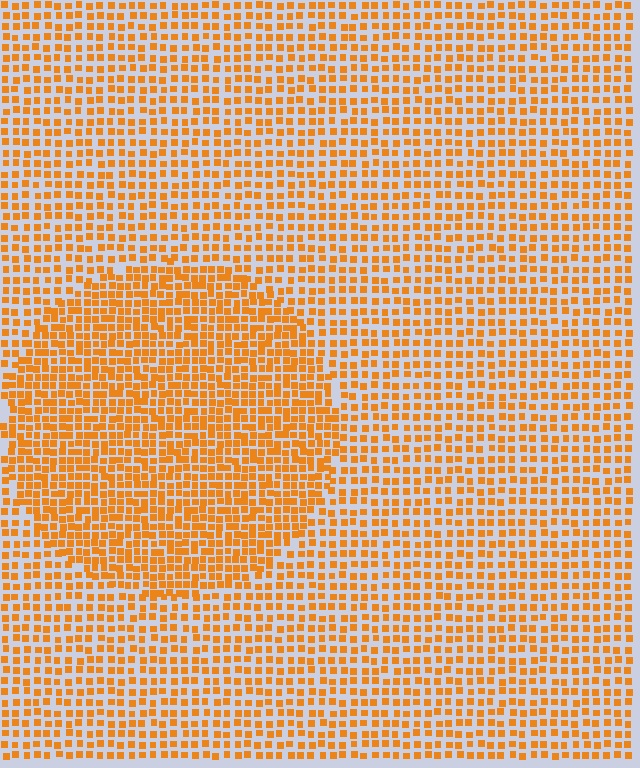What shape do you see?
I see a circle.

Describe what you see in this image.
The image contains small orange elements arranged at two different densities. A circle-shaped region is visible where the elements are more densely packed than the surrounding area.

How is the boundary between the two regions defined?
The boundary is defined by a change in element density (approximately 1.6x ratio). All elements are the same color, size, and shape.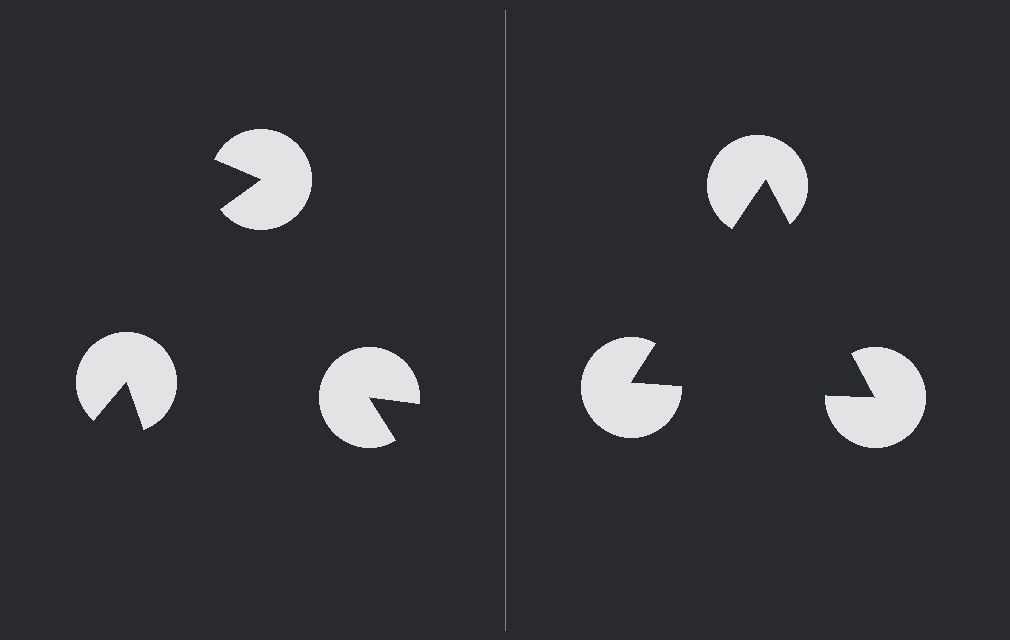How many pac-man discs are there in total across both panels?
6 — 3 on each side.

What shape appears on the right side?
An illusory triangle.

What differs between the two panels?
The pac-man discs are positioned identically on both sides; only the wedge orientations differ. On the right they align to a triangle; on the left they are misaligned.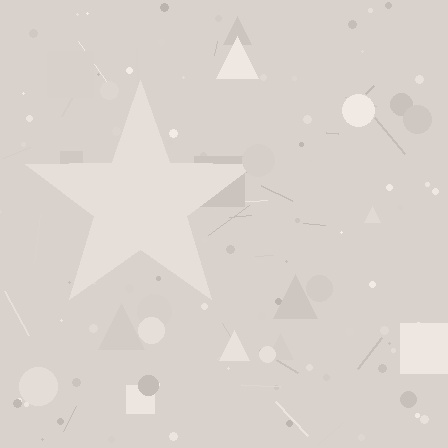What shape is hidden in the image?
A star is hidden in the image.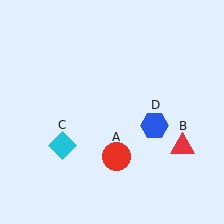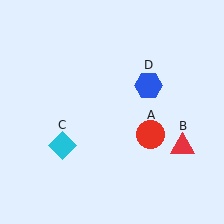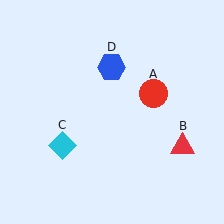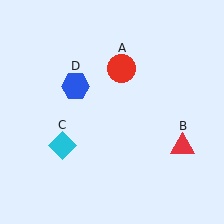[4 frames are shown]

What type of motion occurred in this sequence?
The red circle (object A), blue hexagon (object D) rotated counterclockwise around the center of the scene.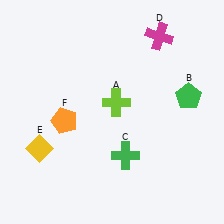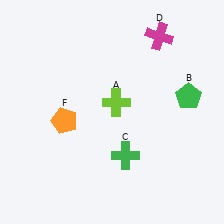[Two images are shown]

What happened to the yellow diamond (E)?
The yellow diamond (E) was removed in Image 2. It was in the bottom-left area of Image 1.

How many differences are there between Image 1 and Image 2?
There is 1 difference between the two images.